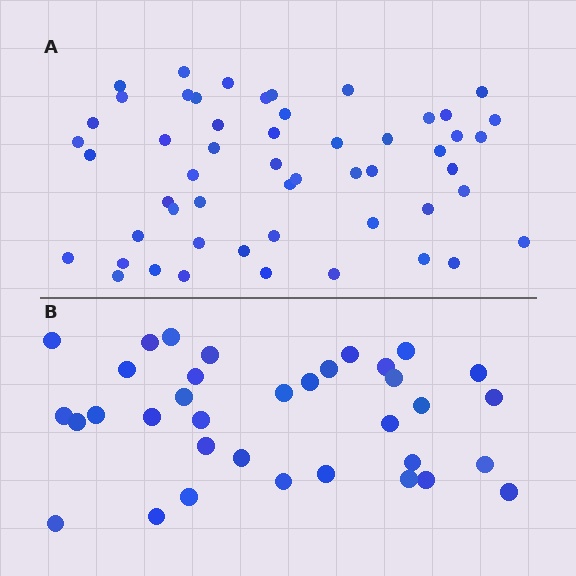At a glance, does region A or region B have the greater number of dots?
Region A (the top region) has more dots.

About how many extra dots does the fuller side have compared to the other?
Region A has approximately 20 more dots than region B.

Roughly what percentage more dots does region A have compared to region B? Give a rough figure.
About 50% more.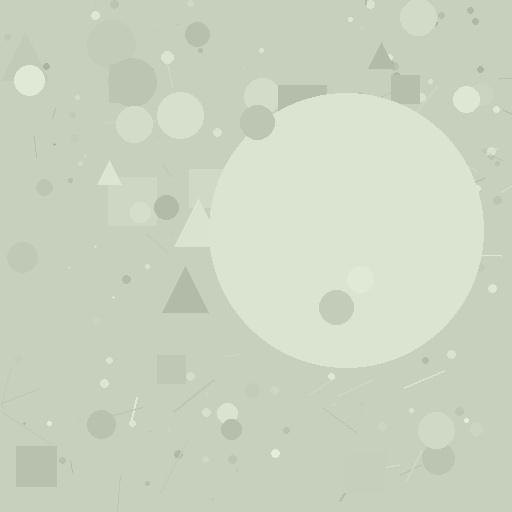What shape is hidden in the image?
A circle is hidden in the image.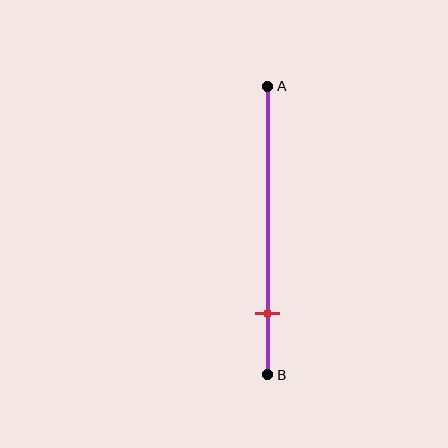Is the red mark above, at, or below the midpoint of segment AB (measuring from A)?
The red mark is below the midpoint of segment AB.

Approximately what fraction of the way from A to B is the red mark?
The red mark is approximately 80% of the way from A to B.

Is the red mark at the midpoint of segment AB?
No, the mark is at about 80% from A, not at the 50% midpoint.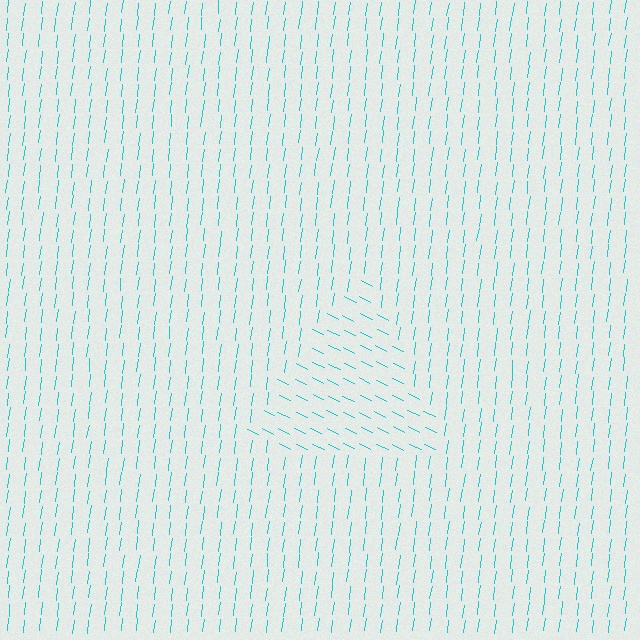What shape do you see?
I see a triangle.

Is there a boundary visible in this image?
Yes, there is a texture boundary formed by a change in line orientation.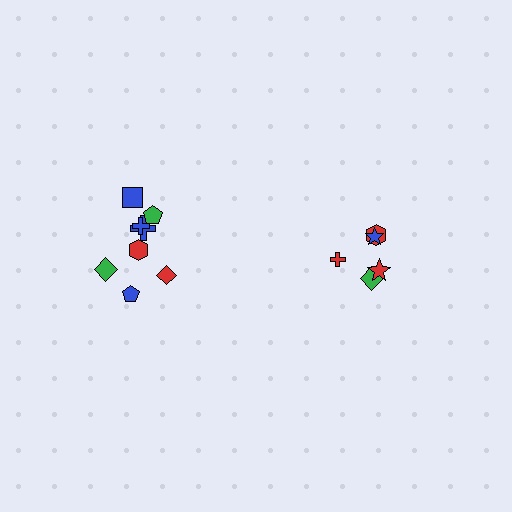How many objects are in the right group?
There are 5 objects.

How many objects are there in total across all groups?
There are 13 objects.